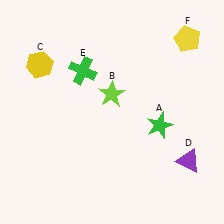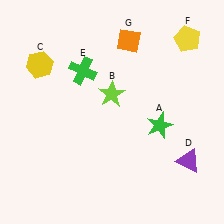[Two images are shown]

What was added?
An orange diamond (G) was added in Image 2.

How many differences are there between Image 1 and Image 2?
There is 1 difference between the two images.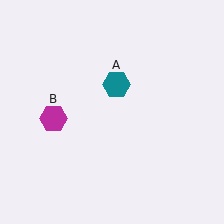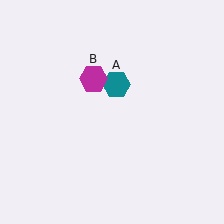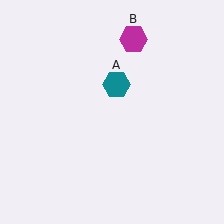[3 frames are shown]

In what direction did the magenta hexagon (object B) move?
The magenta hexagon (object B) moved up and to the right.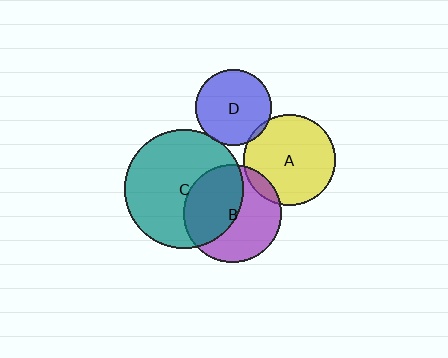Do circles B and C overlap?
Yes.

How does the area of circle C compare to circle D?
Approximately 2.4 times.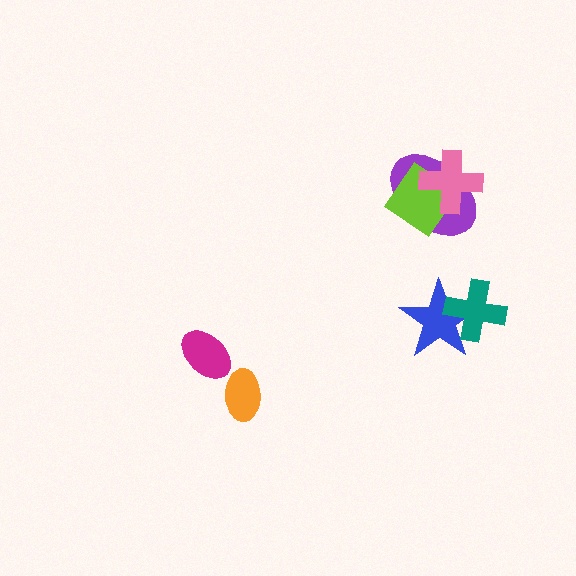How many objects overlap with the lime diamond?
2 objects overlap with the lime diamond.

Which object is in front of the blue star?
The teal cross is in front of the blue star.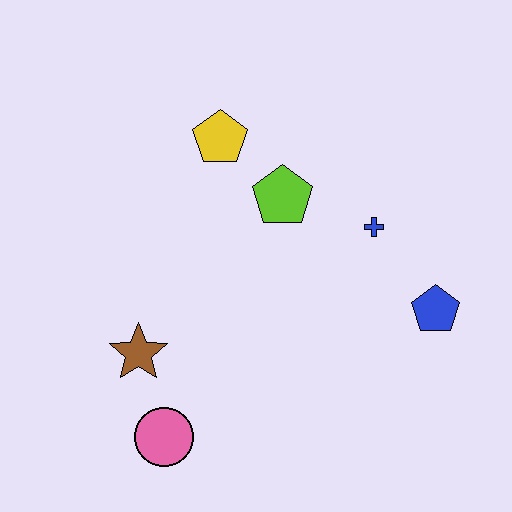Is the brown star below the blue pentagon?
Yes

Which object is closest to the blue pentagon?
The blue cross is closest to the blue pentagon.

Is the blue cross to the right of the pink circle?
Yes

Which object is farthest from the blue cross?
The pink circle is farthest from the blue cross.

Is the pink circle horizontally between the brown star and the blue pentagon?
Yes